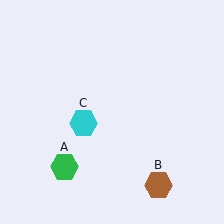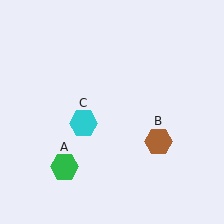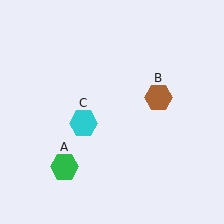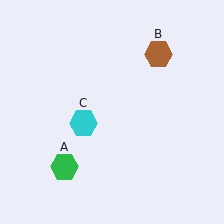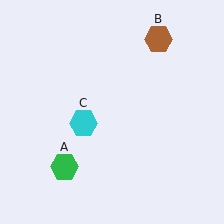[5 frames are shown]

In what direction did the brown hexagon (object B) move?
The brown hexagon (object B) moved up.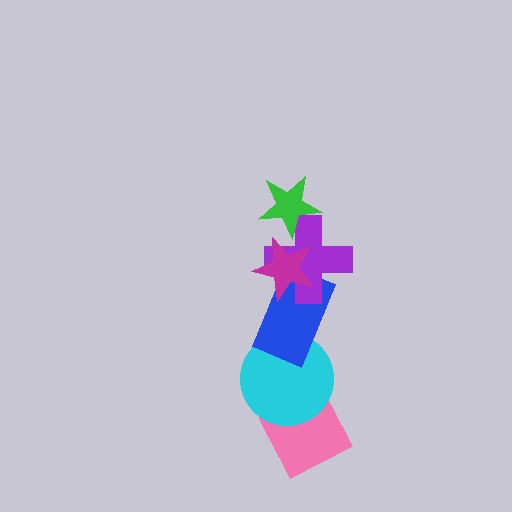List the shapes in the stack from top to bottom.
From top to bottom: the green star, the magenta star, the purple cross, the blue rectangle, the cyan circle, the pink diamond.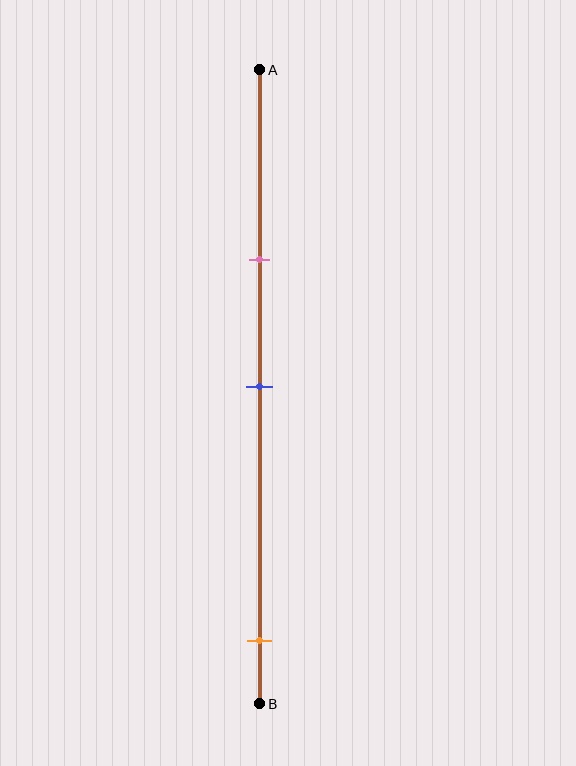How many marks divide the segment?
There are 3 marks dividing the segment.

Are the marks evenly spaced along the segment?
No, the marks are not evenly spaced.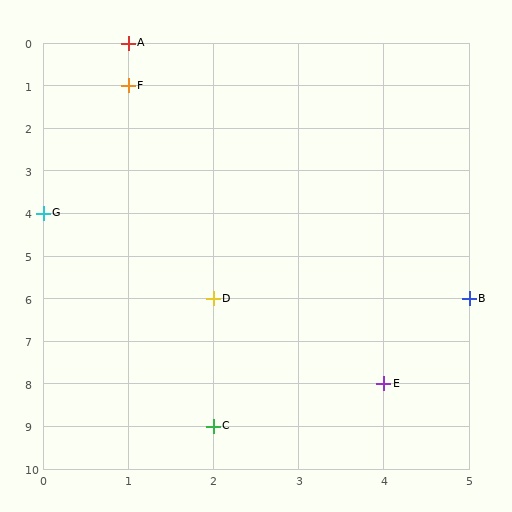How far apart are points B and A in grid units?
Points B and A are 4 columns and 6 rows apart (about 7.2 grid units diagonally).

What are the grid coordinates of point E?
Point E is at grid coordinates (4, 8).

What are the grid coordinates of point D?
Point D is at grid coordinates (2, 6).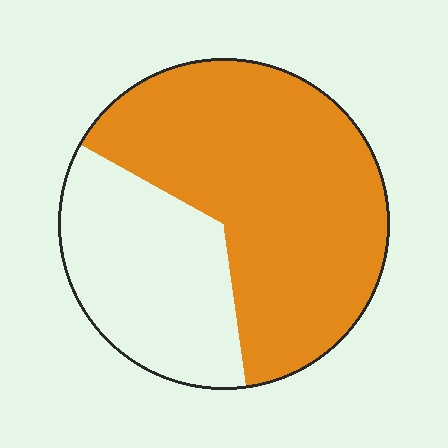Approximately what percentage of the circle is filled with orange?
Approximately 65%.